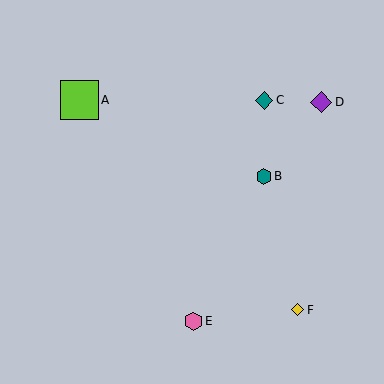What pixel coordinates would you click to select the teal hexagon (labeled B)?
Click at (264, 176) to select the teal hexagon B.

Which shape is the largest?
The lime square (labeled A) is the largest.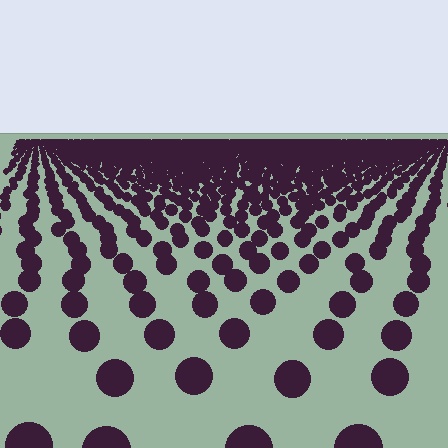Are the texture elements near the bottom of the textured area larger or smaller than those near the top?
Larger. Near the bottom, elements are closer to the viewer and appear at a bigger on-screen size.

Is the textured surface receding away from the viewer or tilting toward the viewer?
The surface is receding away from the viewer. Texture elements get smaller and denser toward the top.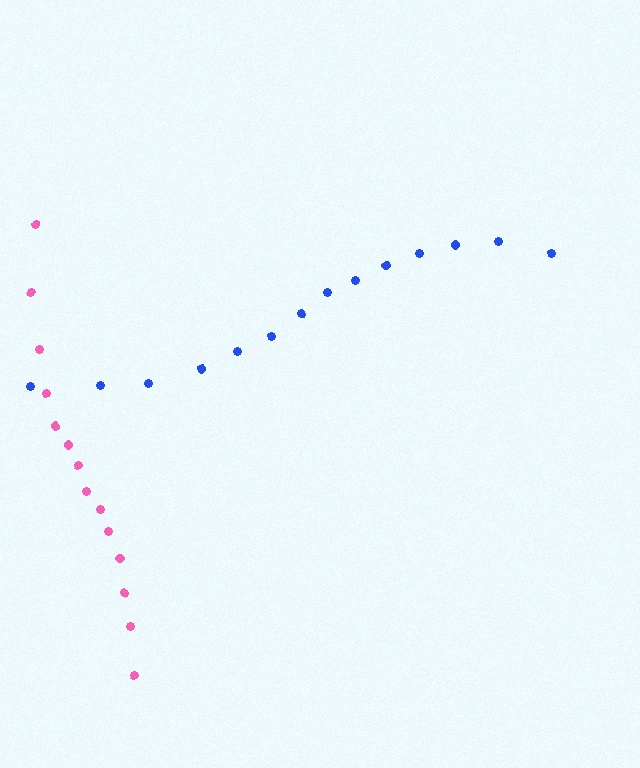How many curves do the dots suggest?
There are 2 distinct paths.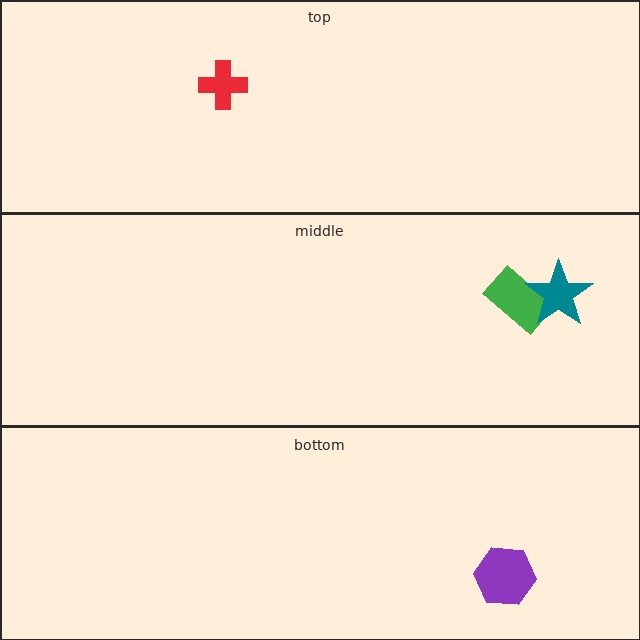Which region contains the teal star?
The middle region.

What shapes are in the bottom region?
The purple hexagon.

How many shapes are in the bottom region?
1.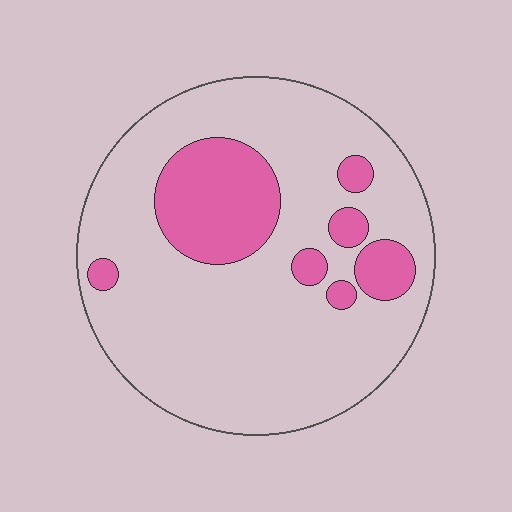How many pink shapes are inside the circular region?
7.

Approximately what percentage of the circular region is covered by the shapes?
Approximately 20%.